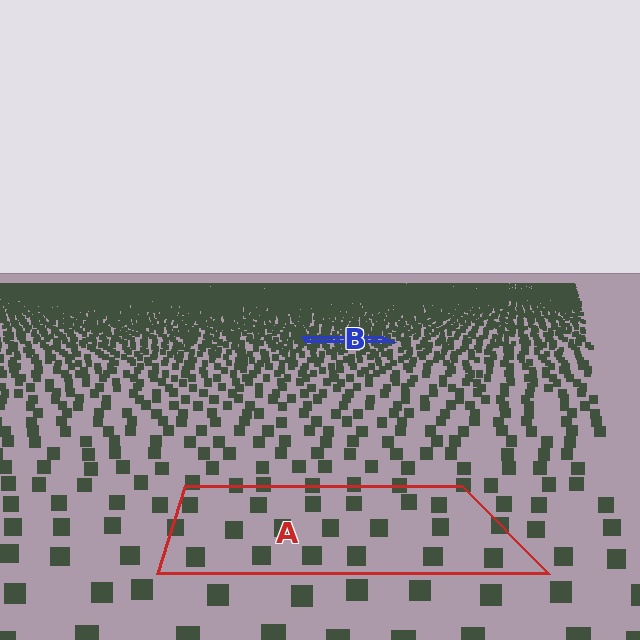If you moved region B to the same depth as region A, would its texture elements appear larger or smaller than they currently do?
They would appear larger. At a closer depth, the same texture elements are projected at a bigger on-screen size.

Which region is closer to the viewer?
Region A is closer. The texture elements there are larger and more spread out.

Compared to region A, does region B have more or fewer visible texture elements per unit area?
Region B has more texture elements per unit area — they are packed more densely because it is farther away.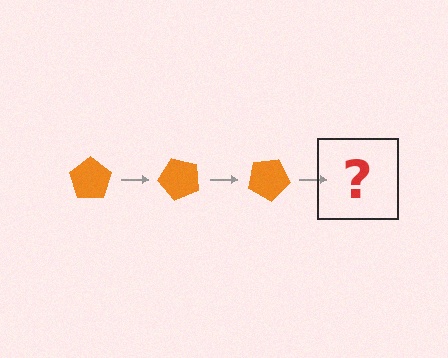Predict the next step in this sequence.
The next step is an orange pentagon rotated 150 degrees.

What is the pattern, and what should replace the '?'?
The pattern is that the pentagon rotates 50 degrees each step. The '?' should be an orange pentagon rotated 150 degrees.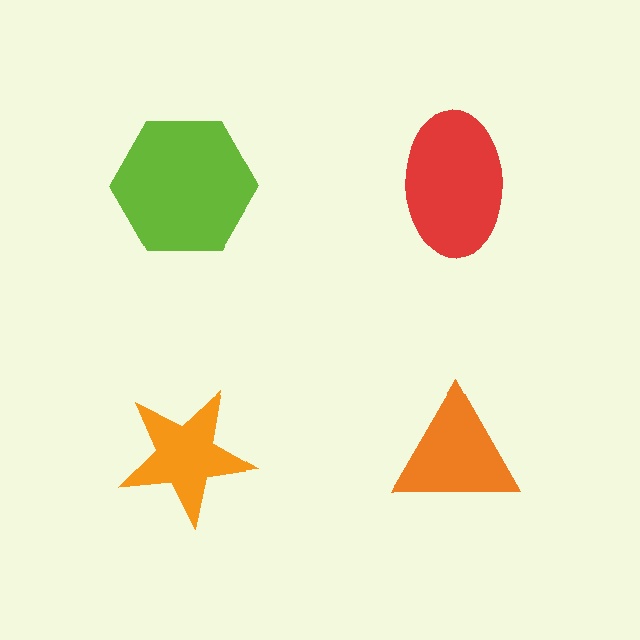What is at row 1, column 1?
A lime hexagon.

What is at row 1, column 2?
A red ellipse.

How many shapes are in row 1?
2 shapes.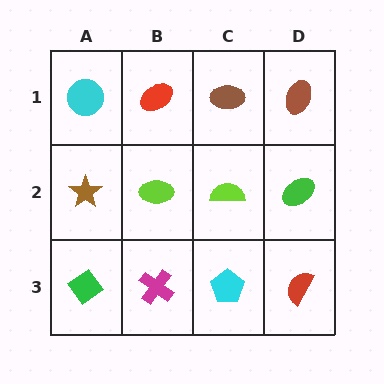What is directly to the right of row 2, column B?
A lime semicircle.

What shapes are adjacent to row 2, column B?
A red ellipse (row 1, column B), a magenta cross (row 3, column B), a brown star (row 2, column A), a lime semicircle (row 2, column C).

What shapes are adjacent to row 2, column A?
A cyan circle (row 1, column A), a green diamond (row 3, column A), a lime ellipse (row 2, column B).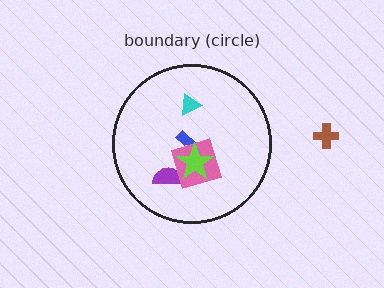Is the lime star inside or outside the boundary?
Inside.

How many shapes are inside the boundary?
6 inside, 1 outside.